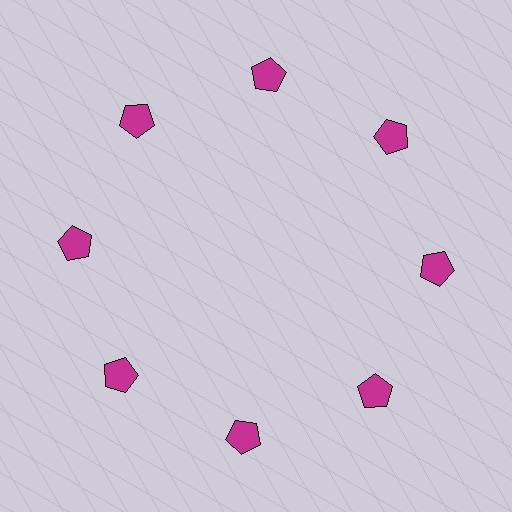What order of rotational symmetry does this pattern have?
This pattern has 8-fold rotational symmetry.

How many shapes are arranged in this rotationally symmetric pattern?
There are 8 shapes, arranged in 8 groups of 1.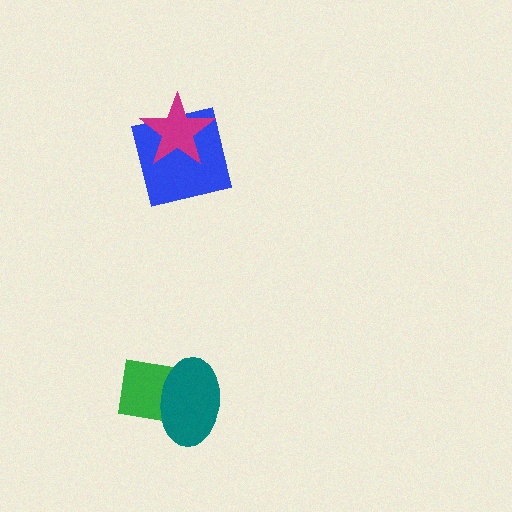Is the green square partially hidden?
Yes, it is partially covered by another shape.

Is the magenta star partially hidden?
No, no other shape covers it.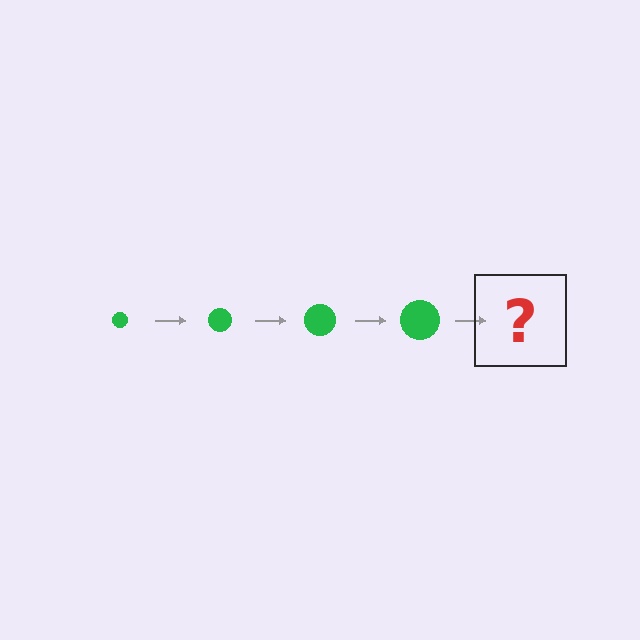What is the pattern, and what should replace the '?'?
The pattern is that the circle gets progressively larger each step. The '?' should be a green circle, larger than the previous one.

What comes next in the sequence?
The next element should be a green circle, larger than the previous one.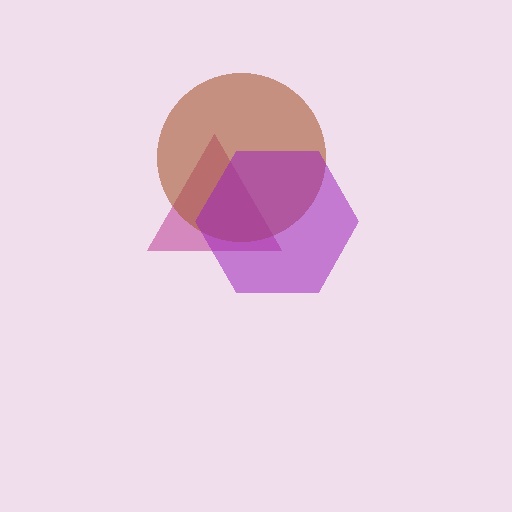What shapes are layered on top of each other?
The layered shapes are: a magenta triangle, a brown circle, a purple hexagon.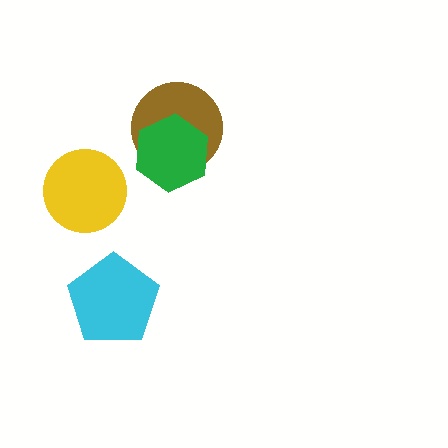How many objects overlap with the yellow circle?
0 objects overlap with the yellow circle.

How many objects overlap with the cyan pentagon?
0 objects overlap with the cyan pentagon.